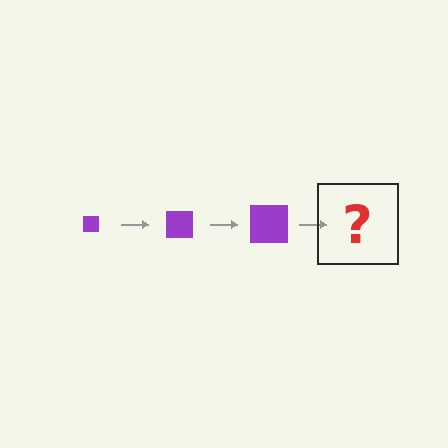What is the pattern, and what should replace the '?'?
The pattern is that the square gets progressively larger each step. The '?' should be a purple square, larger than the previous one.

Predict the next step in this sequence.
The next step is a purple square, larger than the previous one.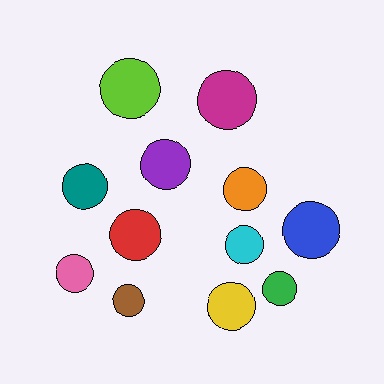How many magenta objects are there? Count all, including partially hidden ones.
There is 1 magenta object.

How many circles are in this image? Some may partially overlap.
There are 12 circles.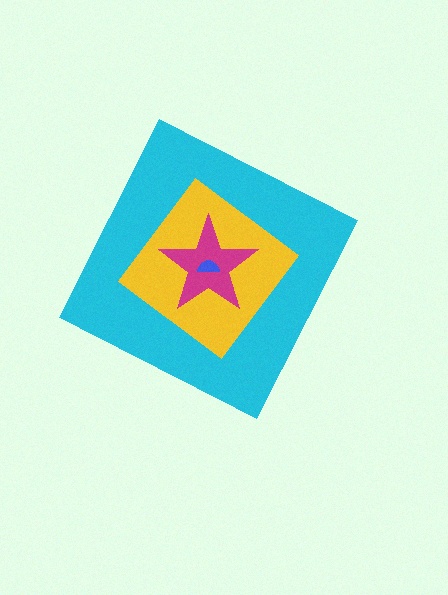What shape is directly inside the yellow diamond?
The magenta star.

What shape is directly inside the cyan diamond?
The yellow diamond.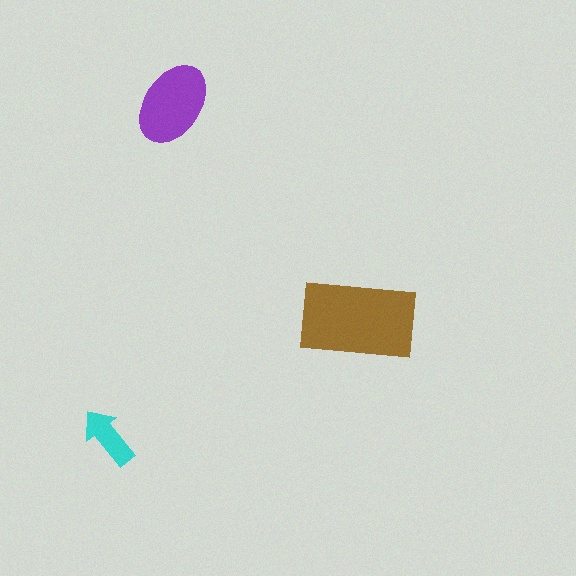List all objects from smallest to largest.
The cyan arrow, the purple ellipse, the brown rectangle.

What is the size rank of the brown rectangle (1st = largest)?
1st.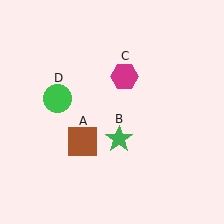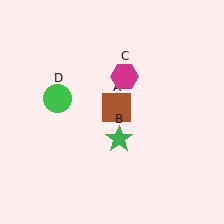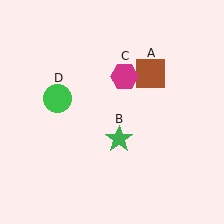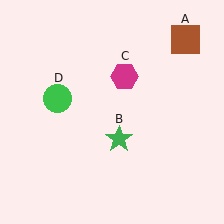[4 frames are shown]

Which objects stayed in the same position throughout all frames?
Green star (object B) and magenta hexagon (object C) and green circle (object D) remained stationary.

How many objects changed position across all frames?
1 object changed position: brown square (object A).